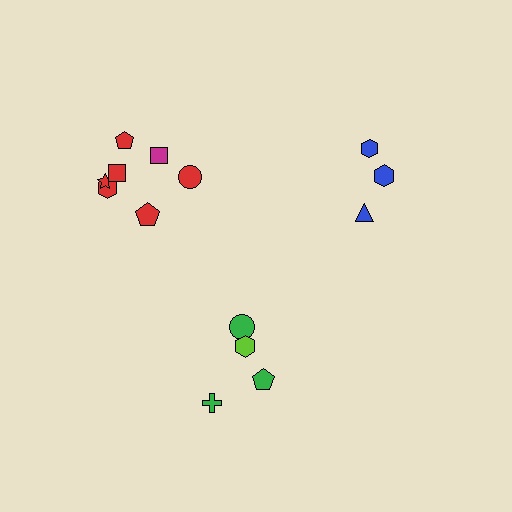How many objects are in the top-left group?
There are 7 objects.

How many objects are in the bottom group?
There are 4 objects.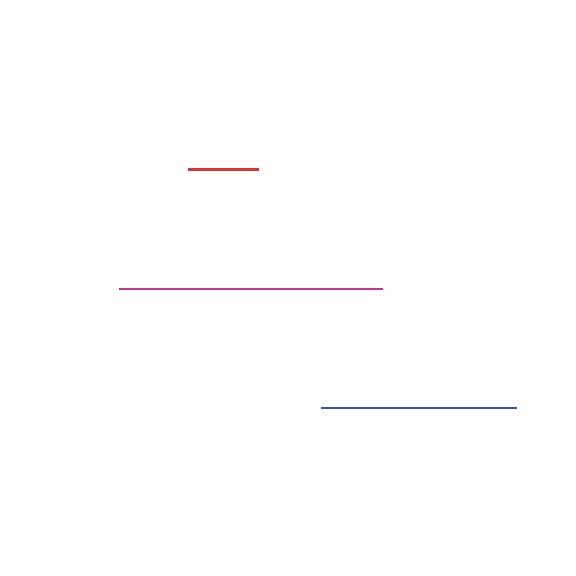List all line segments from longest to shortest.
From longest to shortest: magenta, blue, red.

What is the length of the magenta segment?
The magenta segment is approximately 262 pixels long.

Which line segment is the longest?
The magenta line is the longest at approximately 262 pixels.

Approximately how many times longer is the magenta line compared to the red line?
The magenta line is approximately 3.8 times the length of the red line.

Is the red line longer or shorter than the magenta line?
The magenta line is longer than the red line.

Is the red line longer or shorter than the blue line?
The blue line is longer than the red line.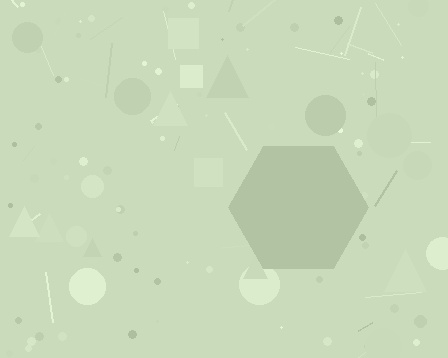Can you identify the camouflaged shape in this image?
The camouflaged shape is a hexagon.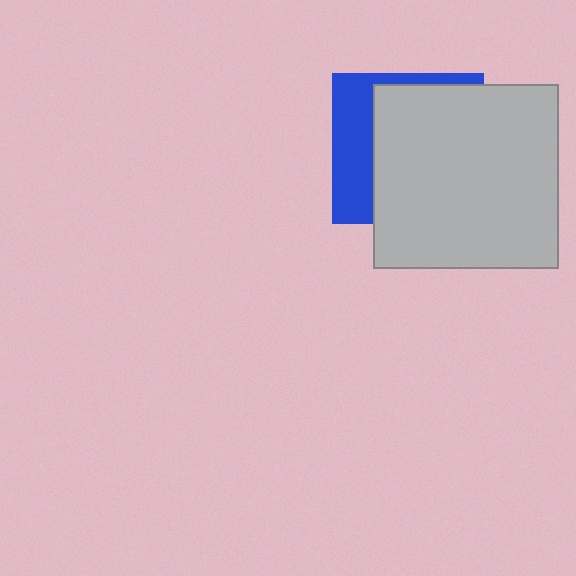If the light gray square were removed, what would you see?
You would see the complete blue square.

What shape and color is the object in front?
The object in front is a light gray square.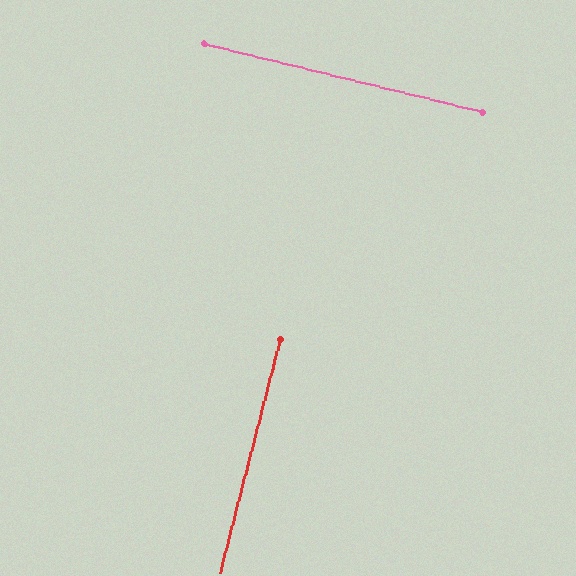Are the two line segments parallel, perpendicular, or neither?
Perpendicular — they meet at approximately 89°.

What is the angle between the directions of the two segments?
Approximately 89 degrees.